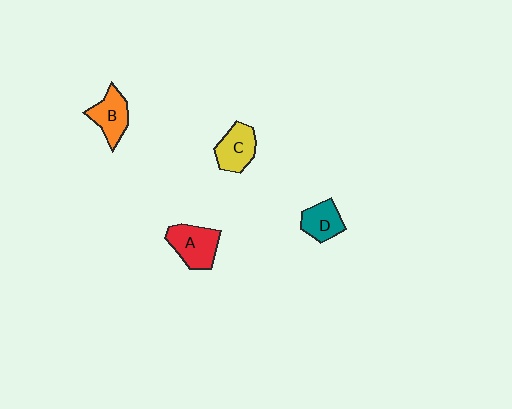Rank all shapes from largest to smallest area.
From largest to smallest: A (red), C (yellow), B (orange), D (teal).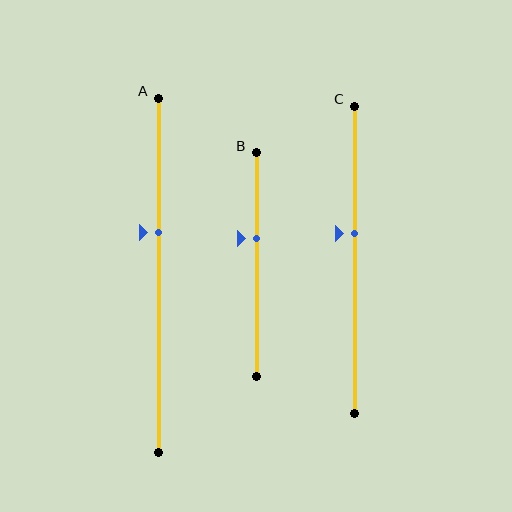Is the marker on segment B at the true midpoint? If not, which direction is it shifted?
No, the marker on segment B is shifted upward by about 12% of the segment length.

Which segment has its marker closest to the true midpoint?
Segment C has its marker closest to the true midpoint.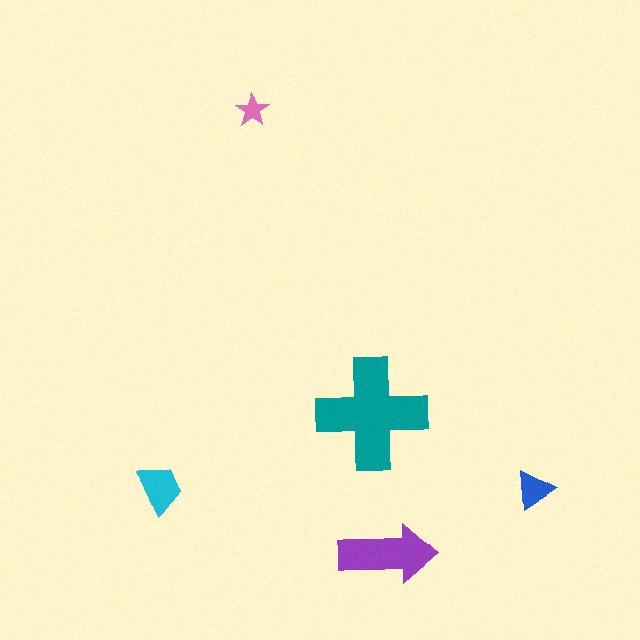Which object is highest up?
The pink star is topmost.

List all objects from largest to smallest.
The teal cross, the purple arrow, the cyan trapezoid, the blue triangle, the pink star.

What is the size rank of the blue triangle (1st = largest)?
4th.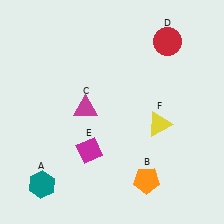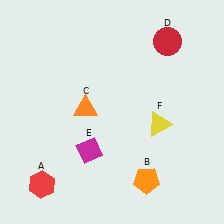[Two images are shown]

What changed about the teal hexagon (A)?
In Image 1, A is teal. In Image 2, it changed to red.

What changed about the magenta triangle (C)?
In Image 1, C is magenta. In Image 2, it changed to orange.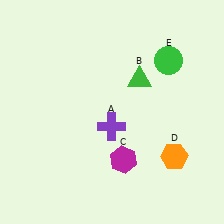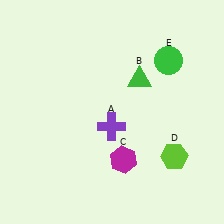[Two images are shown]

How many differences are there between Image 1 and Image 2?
There is 1 difference between the two images.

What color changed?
The hexagon (D) changed from orange in Image 1 to lime in Image 2.